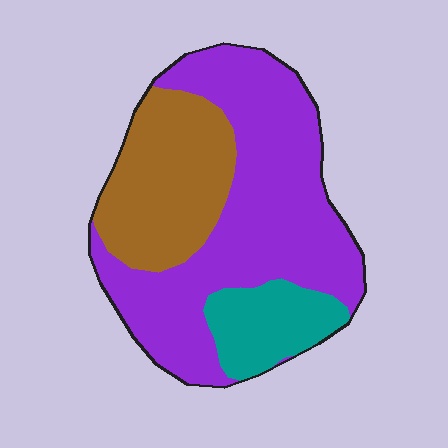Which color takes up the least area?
Teal, at roughly 15%.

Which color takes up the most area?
Purple, at roughly 60%.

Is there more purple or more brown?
Purple.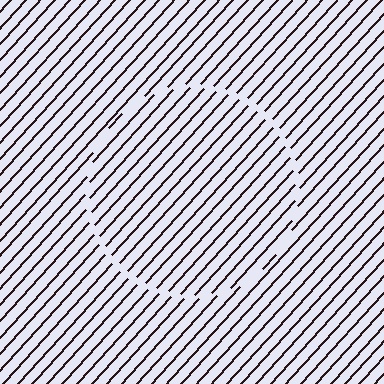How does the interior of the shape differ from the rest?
The interior of the shape contains the same grating, shifted by half a period — the contour is defined by the phase discontinuity where line-ends from the inner and outer gratings abut.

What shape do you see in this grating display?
An illusory circle. The interior of the shape contains the same grating, shifted by half a period — the contour is defined by the phase discontinuity where line-ends from the inner and outer gratings abut.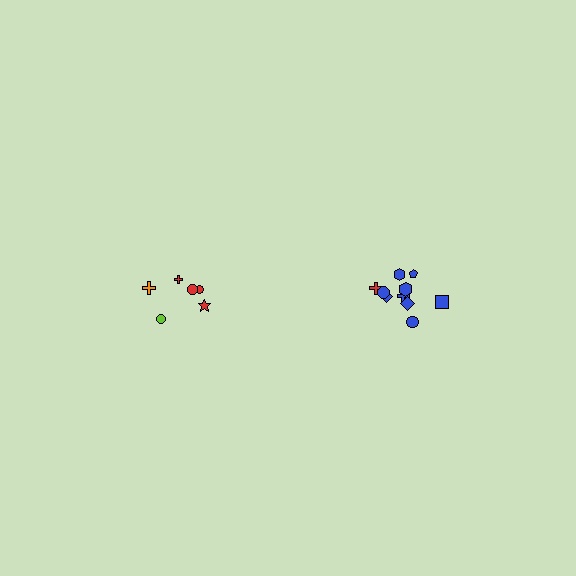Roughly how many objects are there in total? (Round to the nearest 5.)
Roughly 15 objects in total.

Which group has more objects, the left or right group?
The right group.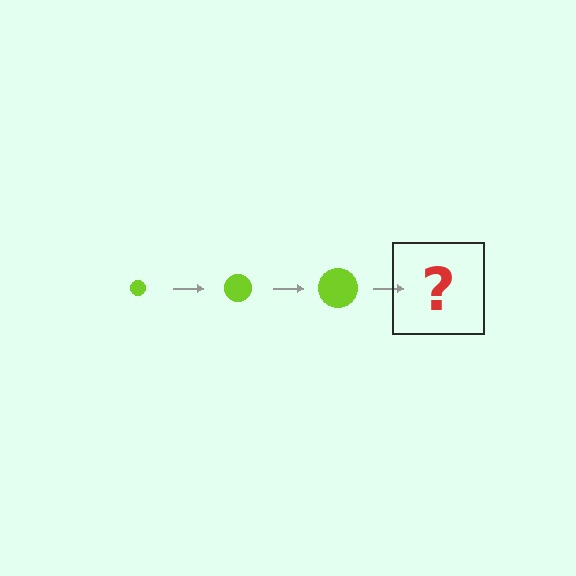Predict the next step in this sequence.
The next step is a lime circle, larger than the previous one.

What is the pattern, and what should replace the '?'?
The pattern is that the circle gets progressively larger each step. The '?' should be a lime circle, larger than the previous one.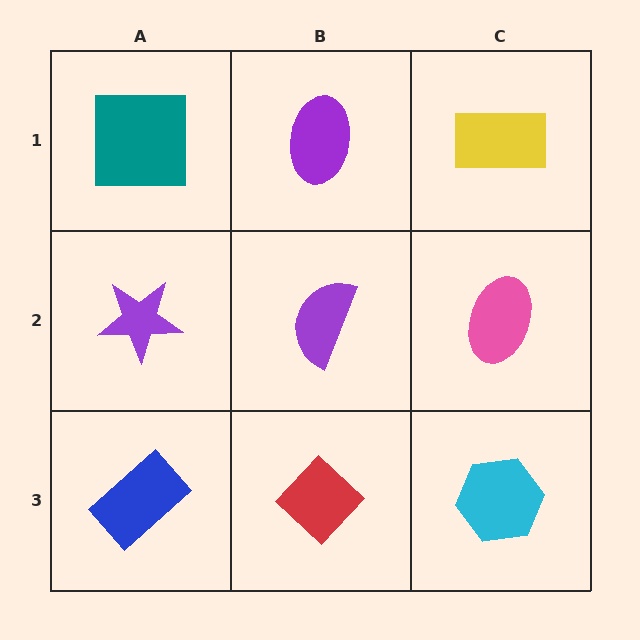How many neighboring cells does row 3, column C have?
2.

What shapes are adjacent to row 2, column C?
A yellow rectangle (row 1, column C), a cyan hexagon (row 3, column C), a purple semicircle (row 2, column B).